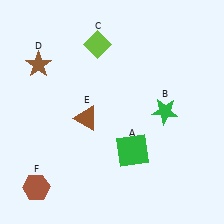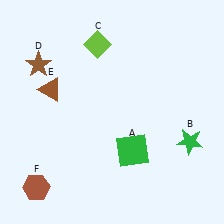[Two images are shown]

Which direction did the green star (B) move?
The green star (B) moved down.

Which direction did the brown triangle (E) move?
The brown triangle (E) moved left.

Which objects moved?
The objects that moved are: the green star (B), the brown triangle (E).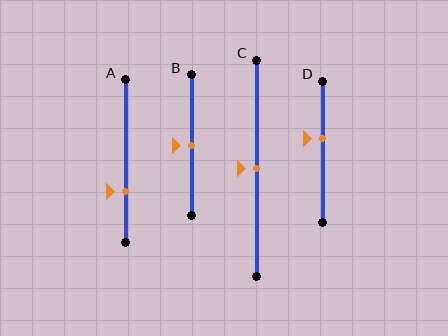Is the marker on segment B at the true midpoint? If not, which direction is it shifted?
Yes, the marker on segment B is at the true midpoint.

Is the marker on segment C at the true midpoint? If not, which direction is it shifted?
Yes, the marker on segment C is at the true midpoint.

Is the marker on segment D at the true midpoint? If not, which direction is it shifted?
No, the marker on segment D is shifted upward by about 10% of the segment length.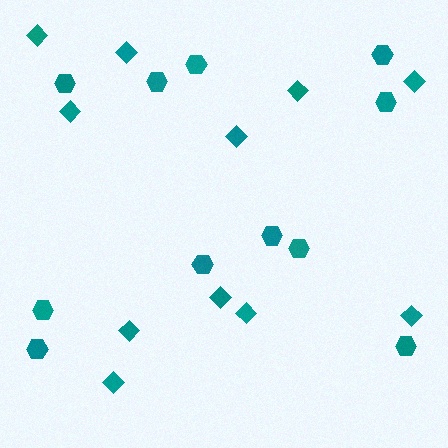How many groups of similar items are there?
There are 2 groups: one group of hexagons (11) and one group of diamonds (11).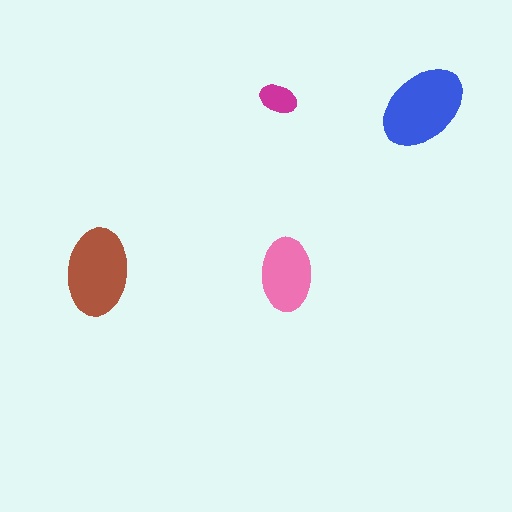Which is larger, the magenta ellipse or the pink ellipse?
The pink one.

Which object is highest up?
The magenta ellipse is topmost.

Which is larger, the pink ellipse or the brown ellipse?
The brown one.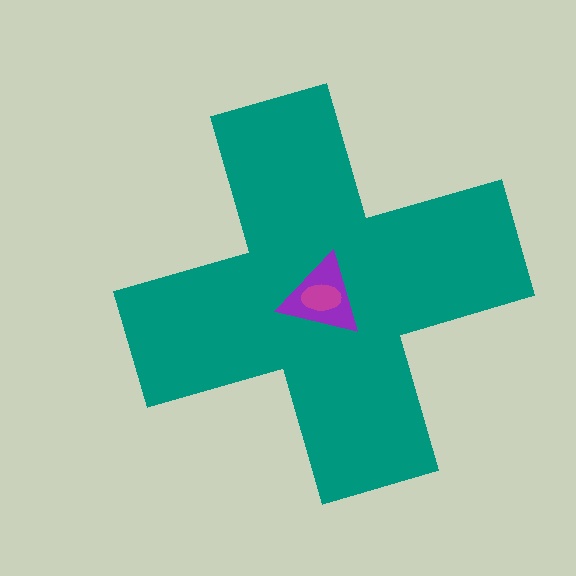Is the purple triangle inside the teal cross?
Yes.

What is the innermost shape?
The magenta ellipse.